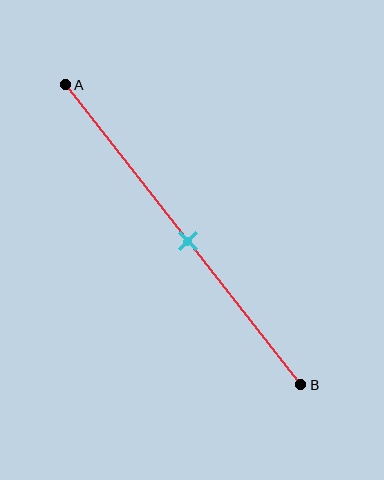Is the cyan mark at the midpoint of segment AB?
Yes, the mark is approximately at the midpoint.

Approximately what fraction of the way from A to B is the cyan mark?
The cyan mark is approximately 50% of the way from A to B.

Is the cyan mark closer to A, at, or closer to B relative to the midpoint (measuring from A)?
The cyan mark is approximately at the midpoint of segment AB.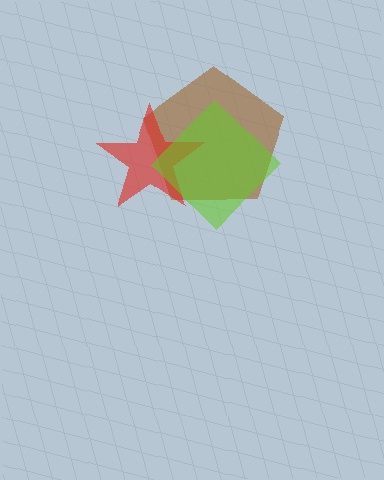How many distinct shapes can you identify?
There are 3 distinct shapes: a brown pentagon, a red star, a lime diamond.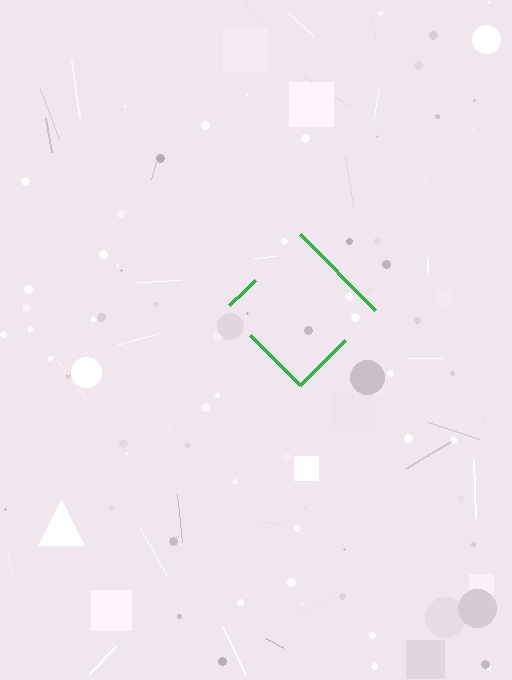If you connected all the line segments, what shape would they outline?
They would outline a diamond.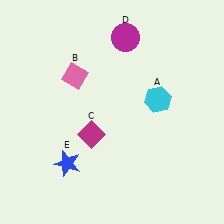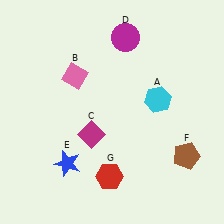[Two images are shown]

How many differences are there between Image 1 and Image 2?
There are 2 differences between the two images.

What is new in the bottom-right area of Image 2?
A brown pentagon (F) was added in the bottom-right area of Image 2.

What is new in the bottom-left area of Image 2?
A red hexagon (G) was added in the bottom-left area of Image 2.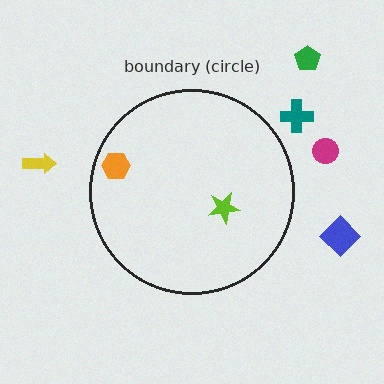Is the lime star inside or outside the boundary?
Inside.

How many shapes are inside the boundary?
2 inside, 5 outside.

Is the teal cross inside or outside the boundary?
Outside.